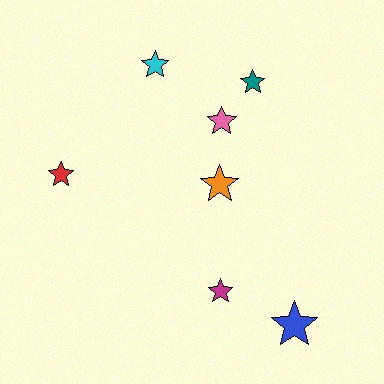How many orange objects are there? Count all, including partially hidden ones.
There is 1 orange object.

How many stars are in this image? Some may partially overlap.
There are 7 stars.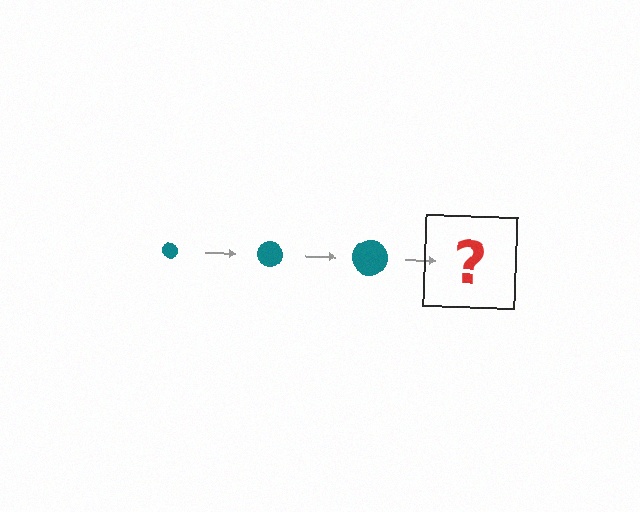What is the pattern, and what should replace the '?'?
The pattern is that the circle gets progressively larger each step. The '?' should be a teal circle, larger than the previous one.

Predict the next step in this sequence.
The next step is a teal circle, larger than the previous one.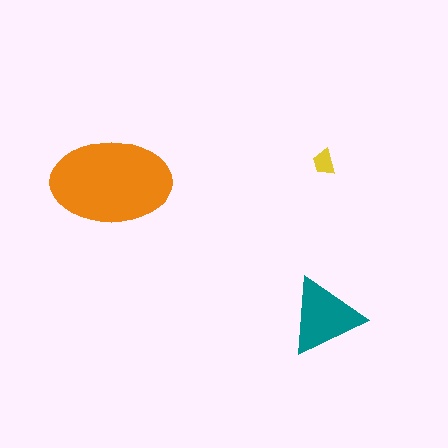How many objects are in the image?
There are 3 objects in the image.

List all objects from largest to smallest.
The orange ellipse, the teal triangle, the yellow trapezoid.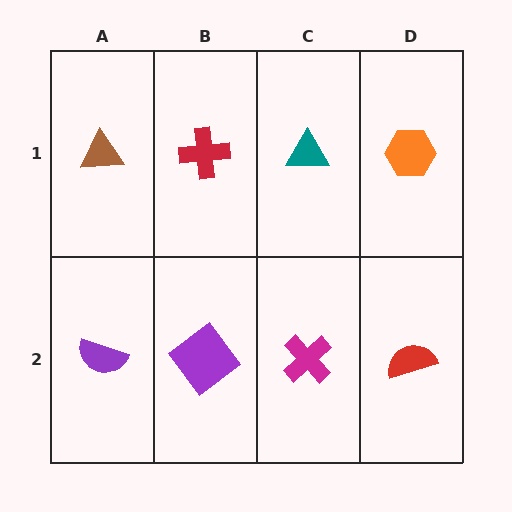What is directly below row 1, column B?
A purple diamond.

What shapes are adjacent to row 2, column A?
A brown triangle (row 1, column A), a purple diamond (row 2, column B).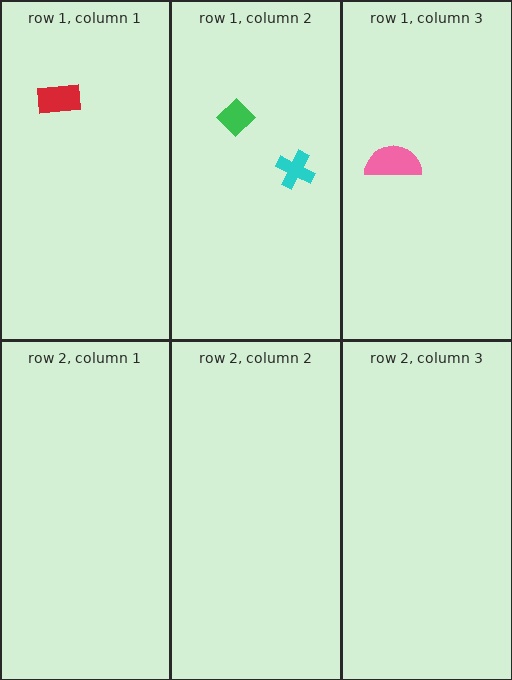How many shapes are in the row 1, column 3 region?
1.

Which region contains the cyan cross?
The row 1, column 2 region.